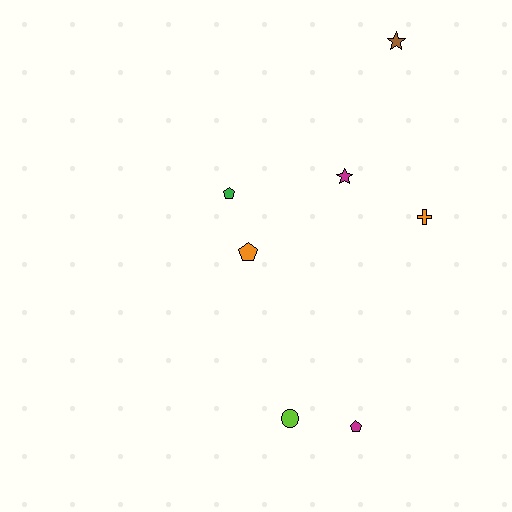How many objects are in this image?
There are 7 objects.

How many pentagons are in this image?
There are 3 pentagons.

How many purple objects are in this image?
There are no purple objects.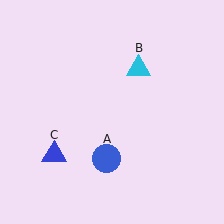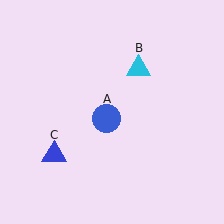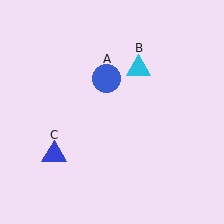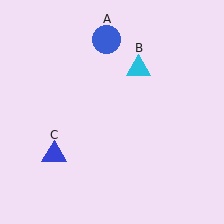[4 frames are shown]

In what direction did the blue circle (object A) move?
The blue circle (object A) moved up.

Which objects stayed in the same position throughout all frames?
Cyan triangle (object B) and blue triangle (object C) remained stationary.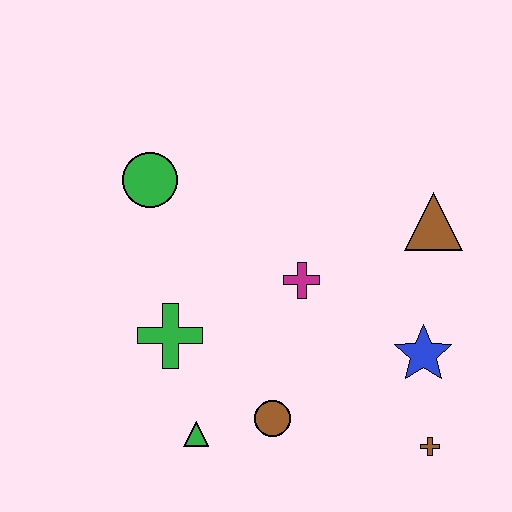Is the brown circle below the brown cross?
No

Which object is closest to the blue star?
The brown cross is closest to the blue star.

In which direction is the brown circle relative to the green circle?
The brown circle is below the green circle.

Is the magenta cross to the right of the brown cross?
No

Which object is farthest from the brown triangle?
The green triangle is farthest from the brown triangle.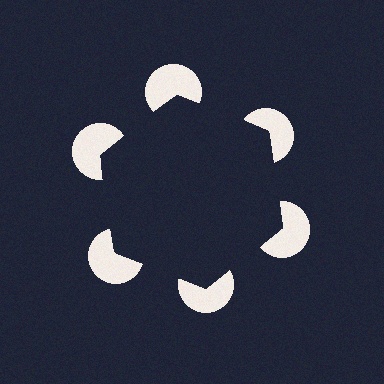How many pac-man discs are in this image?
There are 6 — one at each vertex of the illusory hexagon.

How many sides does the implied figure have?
6 sides.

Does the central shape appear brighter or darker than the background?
It typically appears slightly darker than the background, even though no actual brightness change is drawn.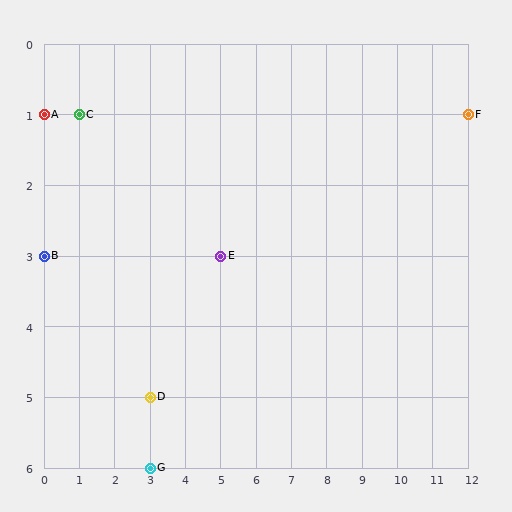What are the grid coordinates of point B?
Point B is at grid coordinates (0, 3).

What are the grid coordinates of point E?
Point E is at grid coordinates (5, 3).